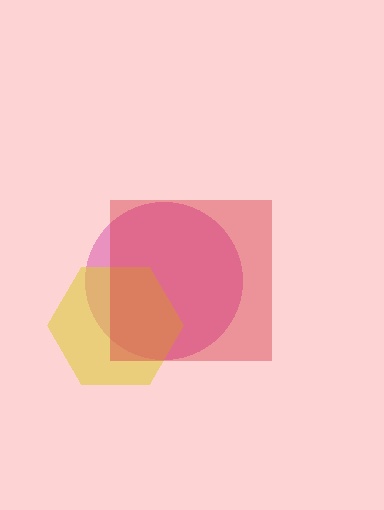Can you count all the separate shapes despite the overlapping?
Yes, there are 3 separate shapes.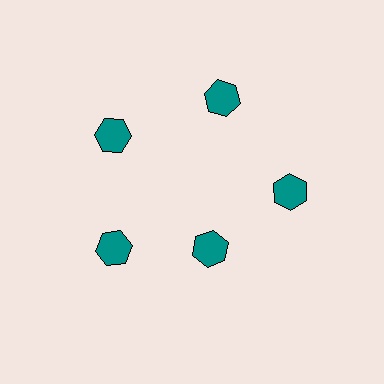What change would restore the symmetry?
The symmetry would be restored by moving it outward, back onto the ring so that all 5 hexagons sit at equal angles and equal distance from the center.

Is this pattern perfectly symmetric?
No. The 5 teal hexagons are arranged in a ring, but one element near the 5 o'clock position is pulled inward toward the center, breaking the 5-fold rotational symmetry.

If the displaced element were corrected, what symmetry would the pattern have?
It would have 5-fold rotational symmetry — the pattern would map onto itself every 72 degrees.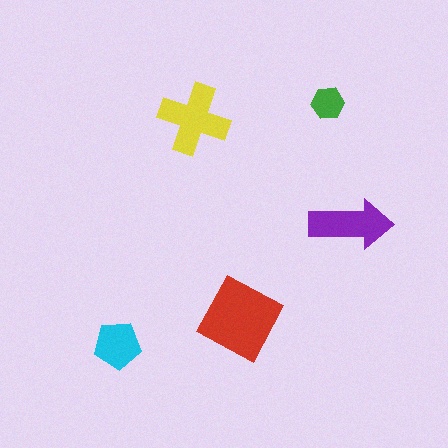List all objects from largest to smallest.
The red square, the yellow cross, the purple arrow, the cyan pentagon, the green hexagon.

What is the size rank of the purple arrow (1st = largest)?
3rd.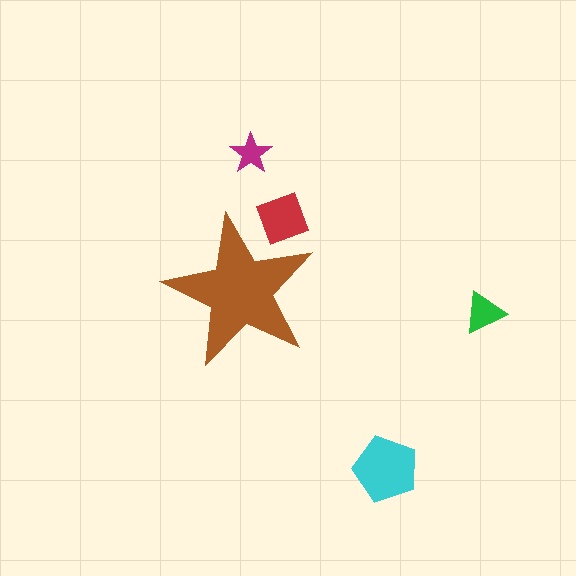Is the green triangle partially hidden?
No, the green triangle is fully visible.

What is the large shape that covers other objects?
A brown star.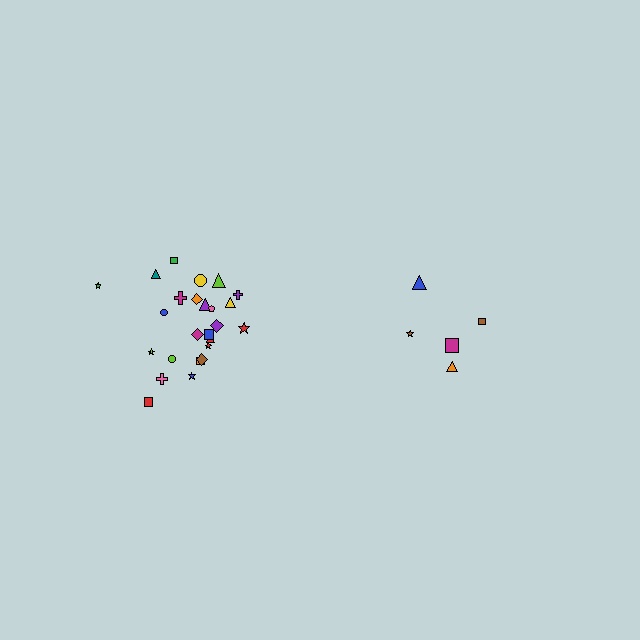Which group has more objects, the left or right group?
The left group.